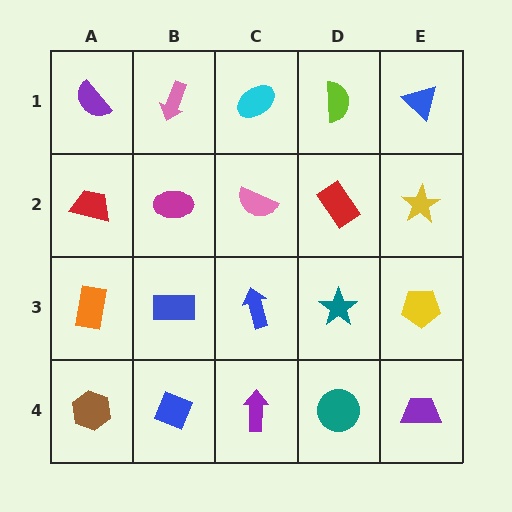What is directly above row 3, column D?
A red rectangle.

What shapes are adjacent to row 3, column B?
A magenta ellipse (row 2, column B), a blue diamond (row 4, column B), an orange rectangle (row 3, column A), a blue arrow (row 3, column C).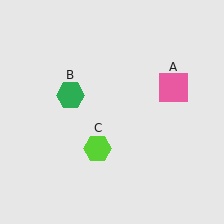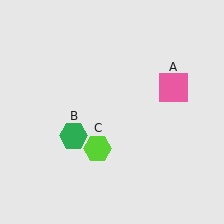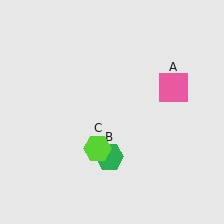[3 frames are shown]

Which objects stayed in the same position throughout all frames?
Pink square (object A) and lime hexagon (object C) remained stationary.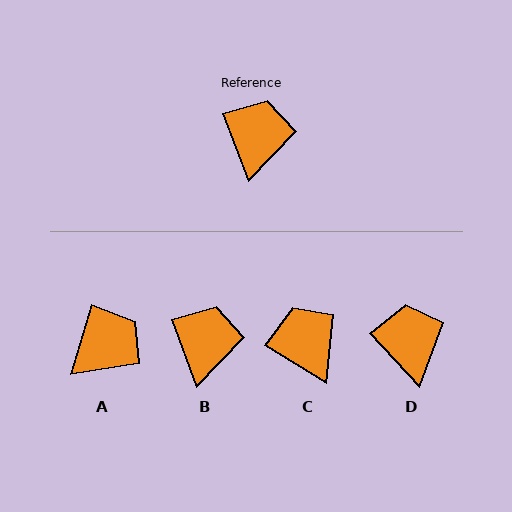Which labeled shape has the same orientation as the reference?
B.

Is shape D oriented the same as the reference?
No, it is off by about 23 degrees.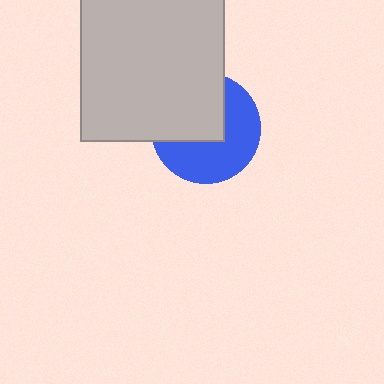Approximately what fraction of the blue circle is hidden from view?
Roughly 46% of the blue circle is hidden behind the light gray square.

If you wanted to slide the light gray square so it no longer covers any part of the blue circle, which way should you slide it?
Slide it toward the upper-left — that is the most direct way to separate the two shapes.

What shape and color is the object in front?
The object in front is a light gray square.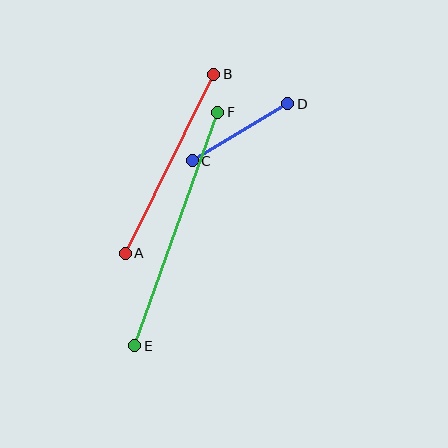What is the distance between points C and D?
The distance is approximately 111 pixels.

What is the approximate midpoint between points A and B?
The midpoint is at approximately (170, 164) pixels.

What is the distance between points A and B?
The distance is approximately 200 pixels.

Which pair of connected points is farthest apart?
Points E and F are farthest apart.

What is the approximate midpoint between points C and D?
The midpoint is at approximately (240, 132) pixels.